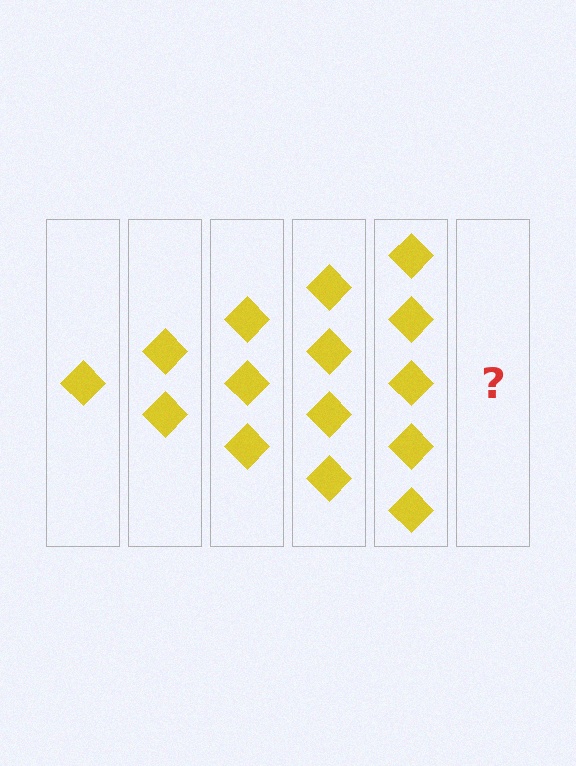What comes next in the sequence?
The next element should be 6 diamonds.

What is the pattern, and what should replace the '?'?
The pattern is that each step adds one more diamond. The '?' should be 6 diamonds.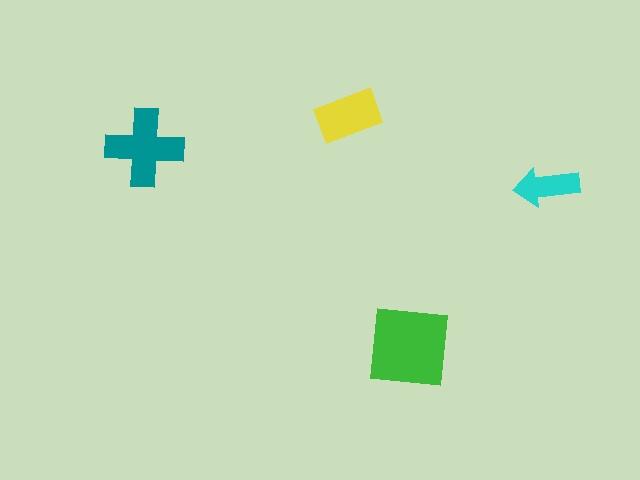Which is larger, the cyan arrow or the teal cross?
The teal cross.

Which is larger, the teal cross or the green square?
The green square.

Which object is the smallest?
The cyan arrow.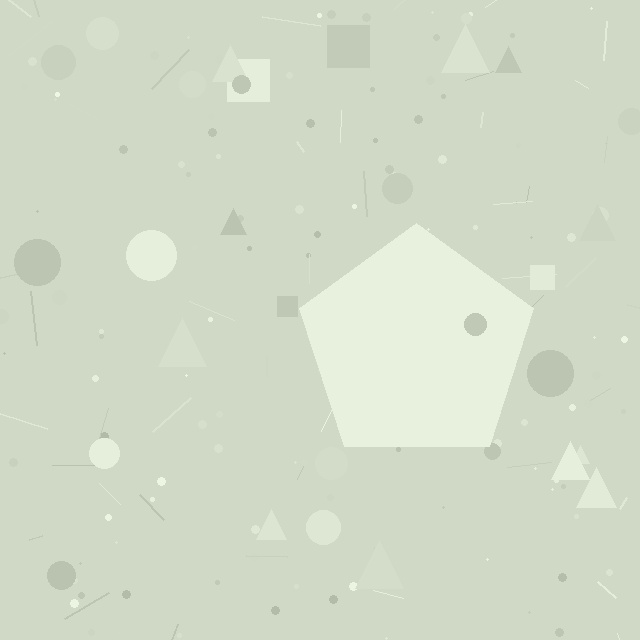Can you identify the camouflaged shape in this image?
The camouflaged shape is a pentagon.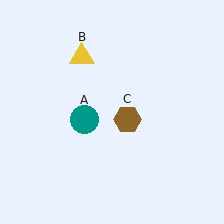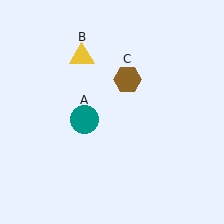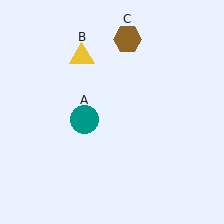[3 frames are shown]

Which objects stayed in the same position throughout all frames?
Teal circle (object A) and yellow triangle (object B) remained stationary.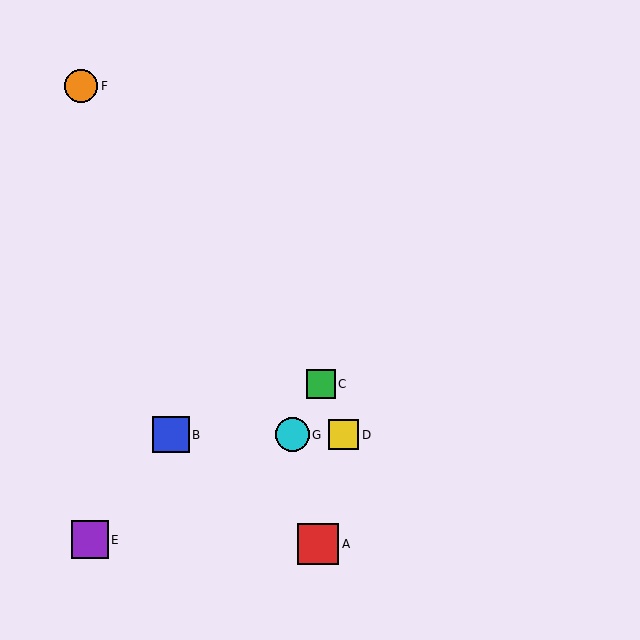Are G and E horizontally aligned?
No, G is at y≈435 and E is at y≈540.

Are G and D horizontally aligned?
Yes, both are at y≈435.